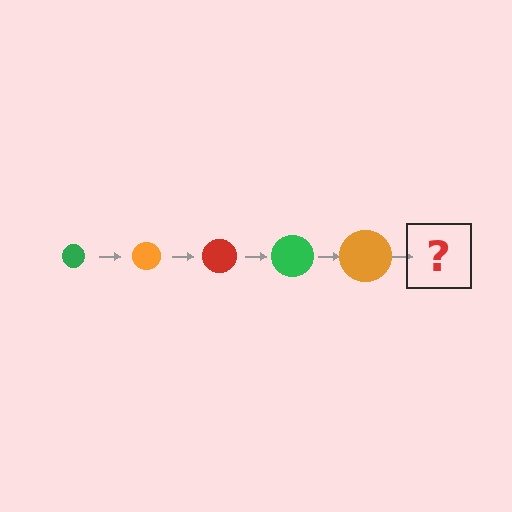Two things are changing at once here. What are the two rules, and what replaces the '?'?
The two rules are that the circle grows larger each step and the color cycles through green, orange, and red. The '?' should be a red circle, larger than the previous one.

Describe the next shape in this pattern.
It should be a red circle, larger than the previous one.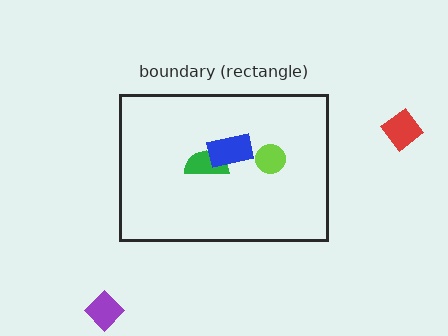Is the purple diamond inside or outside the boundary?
Outside.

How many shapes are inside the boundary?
3 inside, 2 outside.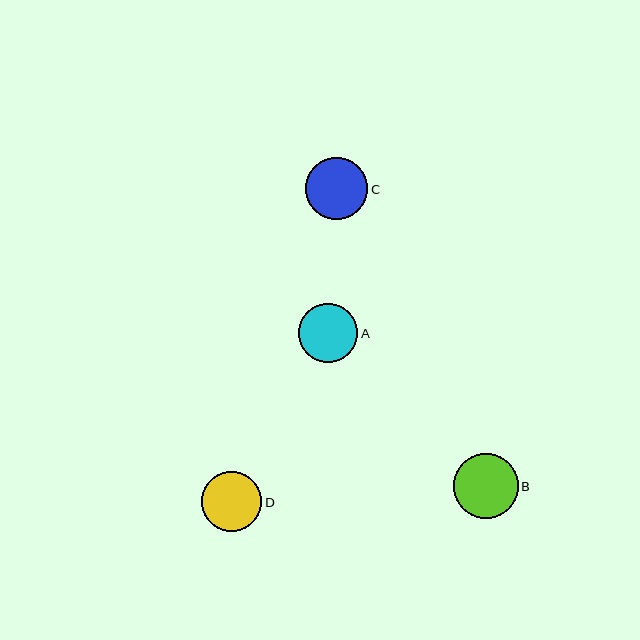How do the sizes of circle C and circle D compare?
Circle C and circle D are approximately the same size.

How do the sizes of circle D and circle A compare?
Circle D and circle A are approximately the same size.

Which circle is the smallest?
Circle A is the smallest with a size of approximately 59 pixels.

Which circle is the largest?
Circle B is the largest with a size of approximately 65 pixels.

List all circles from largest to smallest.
From largest to smallest: B, C, D, A.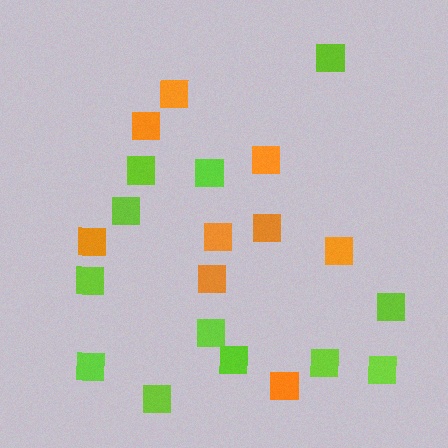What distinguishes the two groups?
There are 2 groups: one group of lime squares (12) and one group of orange squares (9).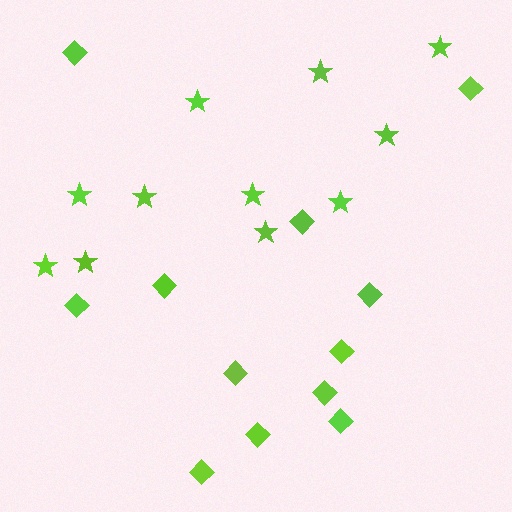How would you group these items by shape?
There are 2 groups: one group of diamonds (12) and one group of stars (11).